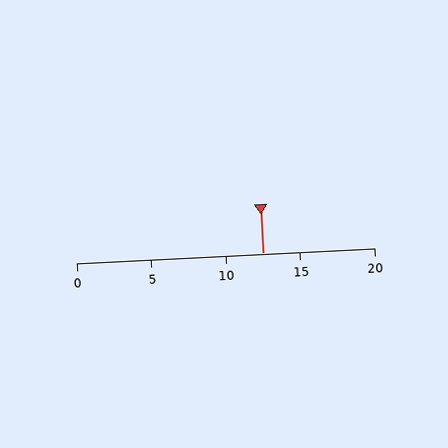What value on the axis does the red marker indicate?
The marker indicates approximately 12.5.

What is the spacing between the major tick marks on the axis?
The major ticks are spaced 5 apart.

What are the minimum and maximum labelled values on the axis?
The axis runs from 0 to 20.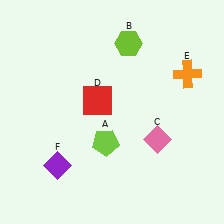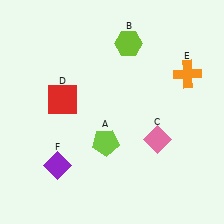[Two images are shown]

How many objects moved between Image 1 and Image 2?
1 object moved between the two images.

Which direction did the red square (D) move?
The red square (D) moved left.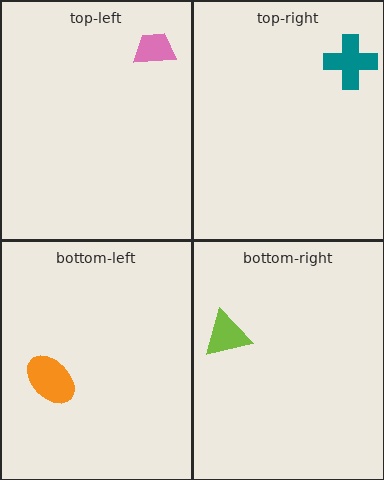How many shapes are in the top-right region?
1.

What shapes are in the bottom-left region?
The orange ellipse.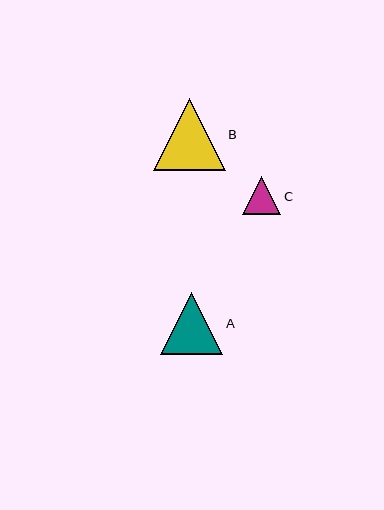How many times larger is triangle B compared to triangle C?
Triangle B is approximately 1.9 times the size of triangle C.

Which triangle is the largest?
Triangle B is the largest with a size of approximately 71 pixels.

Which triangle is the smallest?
Triangle C is the smallest with a size of approximately 38 pixels.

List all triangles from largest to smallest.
From largest to smallest: B, A, C.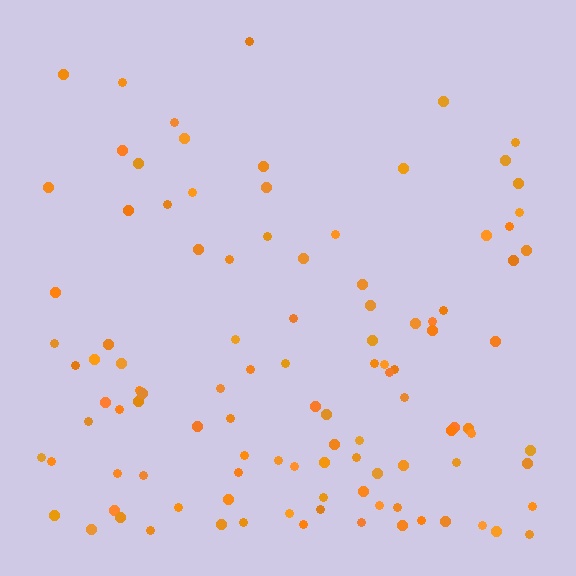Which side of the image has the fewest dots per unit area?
The top.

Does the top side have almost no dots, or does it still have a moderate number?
Still a moderate number, just noticeably fewer than the bottom.